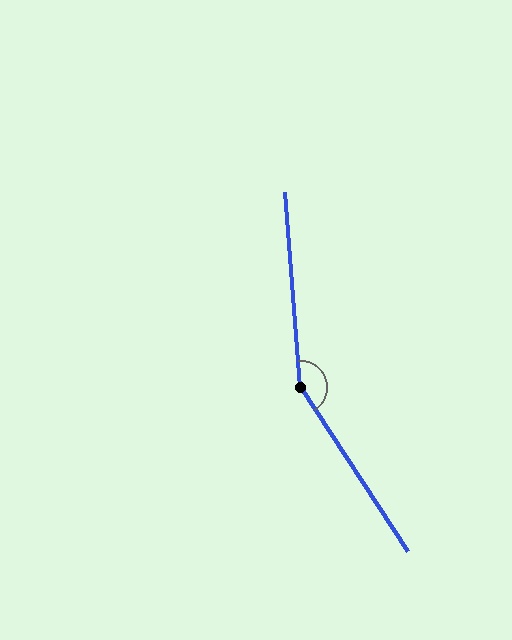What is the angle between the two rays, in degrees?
Approximately 152 degrees.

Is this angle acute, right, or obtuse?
It is obtuse.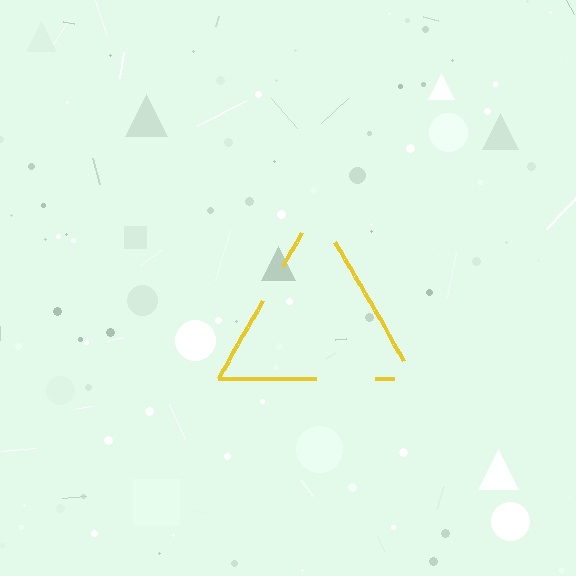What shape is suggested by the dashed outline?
The dashed outline suggests a triangle.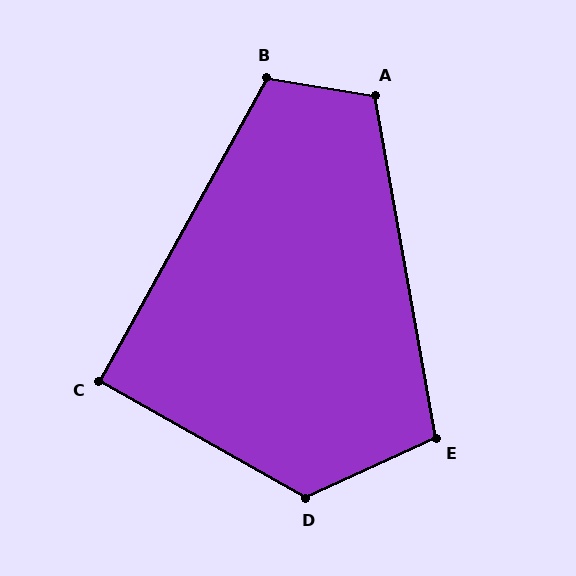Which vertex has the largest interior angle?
D, at approximately 126 degrees.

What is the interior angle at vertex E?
Approximately 105 degrees (obtuse).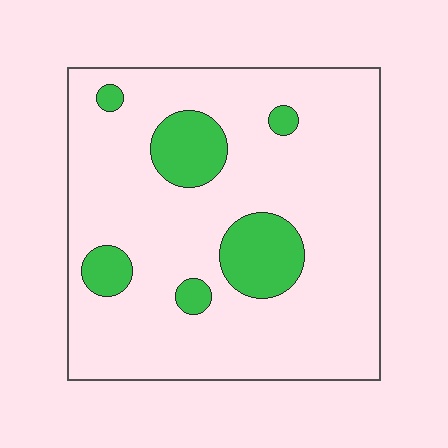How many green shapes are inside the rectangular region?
6.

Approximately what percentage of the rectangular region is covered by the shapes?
Approximately 15%.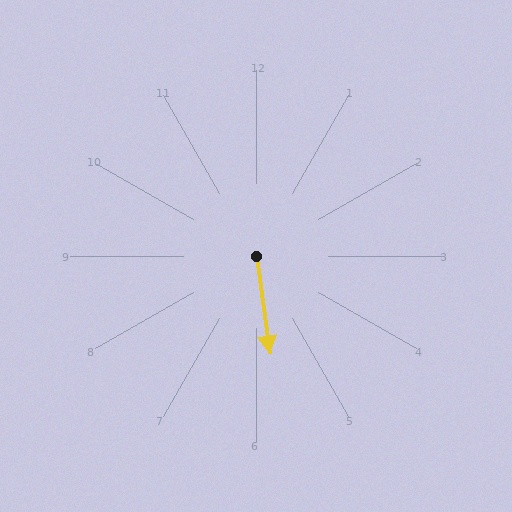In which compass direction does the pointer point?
South.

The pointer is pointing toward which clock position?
Roughly 6 o'clock.